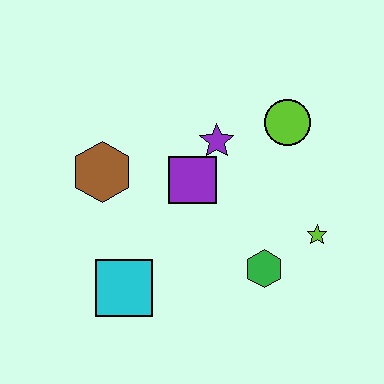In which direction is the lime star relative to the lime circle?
The lime star is below the lime circle.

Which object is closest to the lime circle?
The purple star is closest to the lime circle.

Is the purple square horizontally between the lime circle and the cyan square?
Yes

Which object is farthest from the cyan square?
The lime circle is farthest from the cyan square.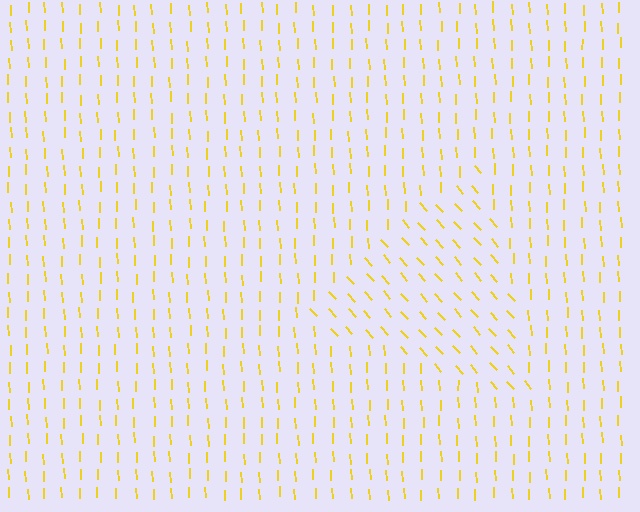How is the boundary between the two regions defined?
The boundary is defined purely by a change in line orientation (approximately 39 degrees difference). All lines are the same color and thickness.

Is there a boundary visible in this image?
Yes, there is a texture boundary formed by a change in line orientation.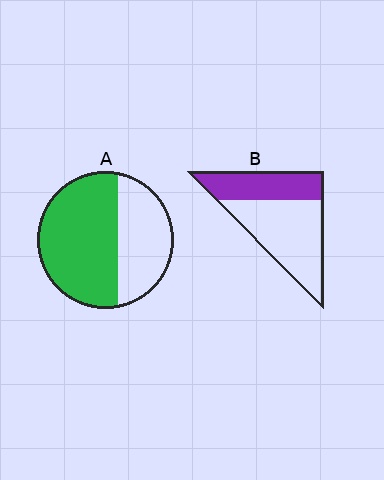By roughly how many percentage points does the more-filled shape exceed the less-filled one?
By roughly 25 percentage points (A over B).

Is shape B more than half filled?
No.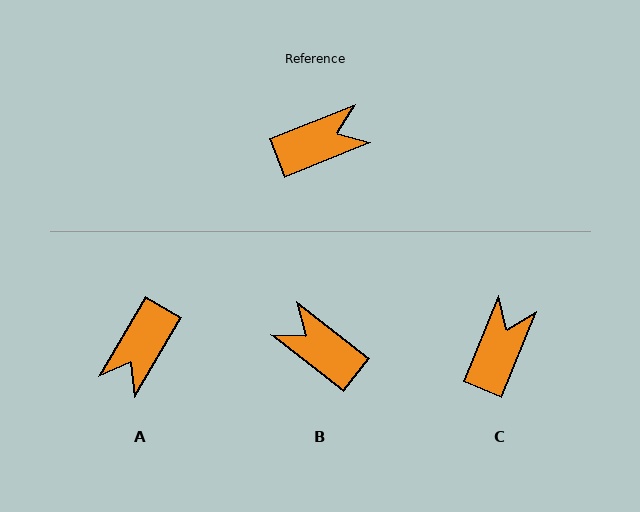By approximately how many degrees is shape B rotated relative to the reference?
Approximately 120 degrees counter-clockwise.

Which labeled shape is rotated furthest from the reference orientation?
A, about 142 degrees away.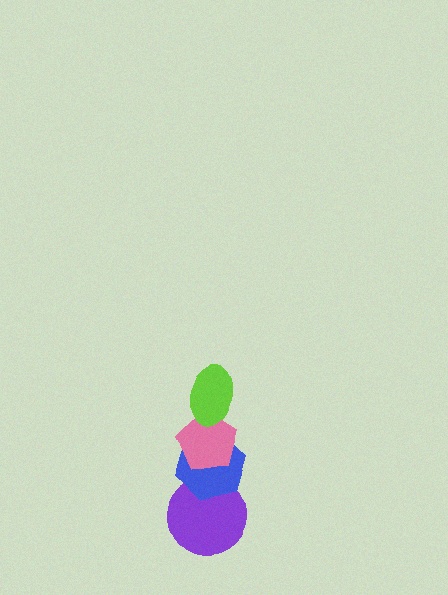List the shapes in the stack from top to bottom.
From top to bottom: the lime ellipse, the pink pentagon, the blue hexagon, the purple circle.